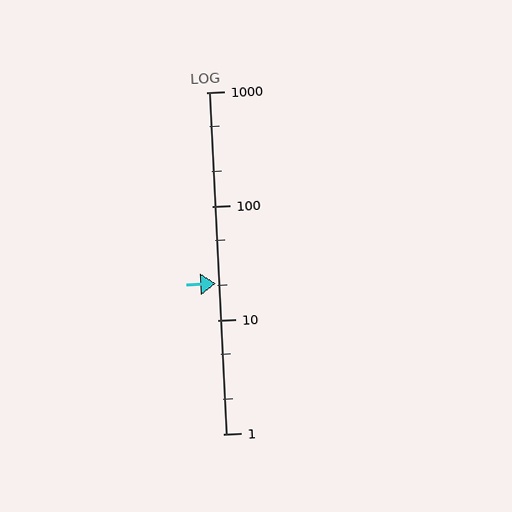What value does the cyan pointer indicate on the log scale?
The pointer indicates approximately 21.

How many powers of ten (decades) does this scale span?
The scale spans 3 decades, from 1 to 1000.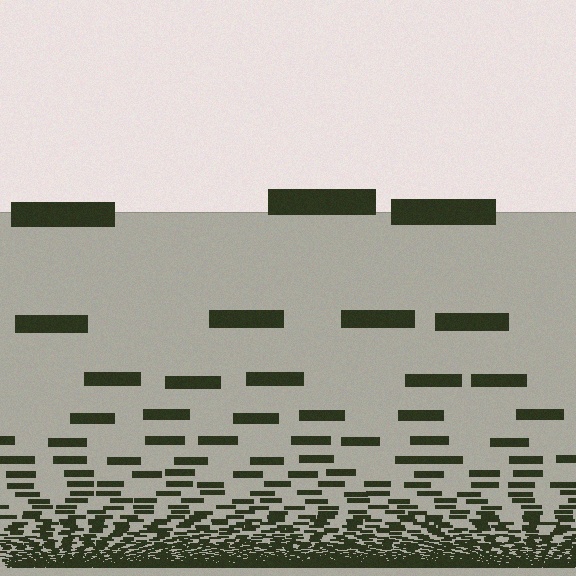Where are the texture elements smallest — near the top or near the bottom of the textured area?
Near the bottom.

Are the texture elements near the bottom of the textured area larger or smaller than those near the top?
Smaller. The gradient is inverted — elements near the bottom are smaller and denser.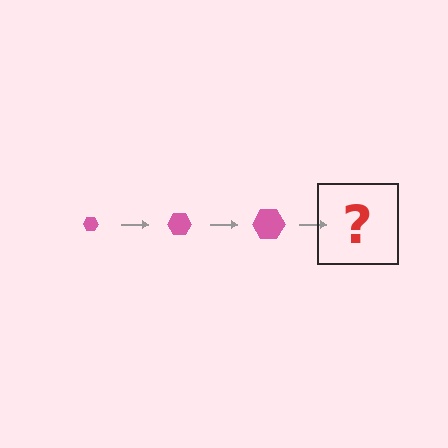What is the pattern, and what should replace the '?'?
The pattern is that the hexagon gets progressively larger each step. The '?' should be a pink hexagon, larger than the previous one.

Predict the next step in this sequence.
The next step is a pink hexagon, larger than the previous one.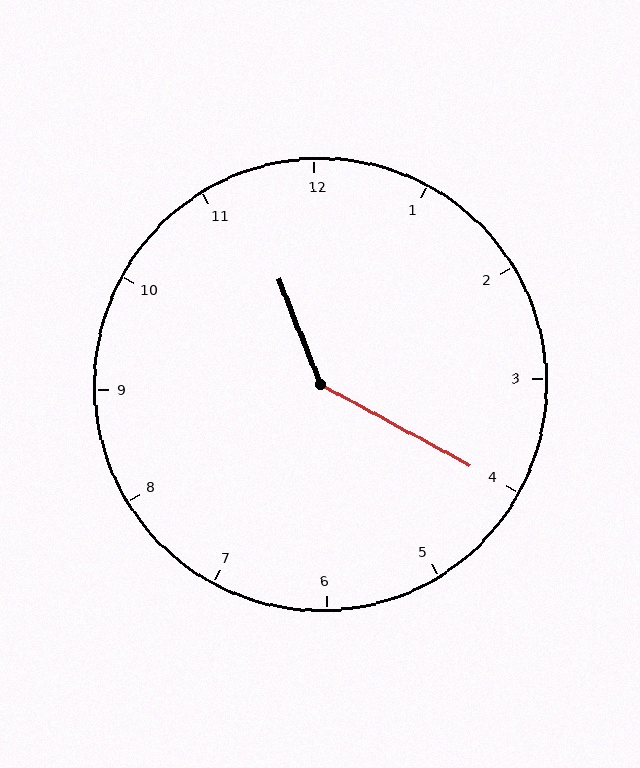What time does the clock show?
11:20.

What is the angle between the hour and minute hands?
Approximately 140 degrees.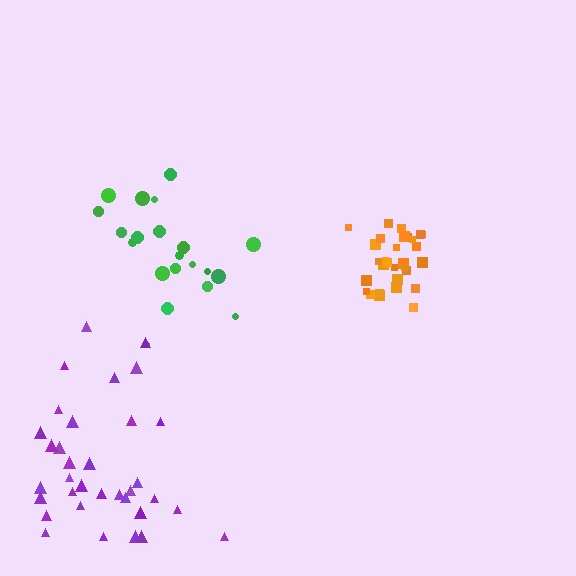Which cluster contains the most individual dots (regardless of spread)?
Purple (34).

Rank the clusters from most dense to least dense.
orange, green, purple.